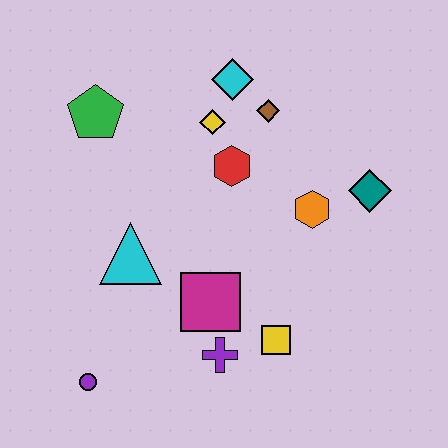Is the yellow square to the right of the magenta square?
Yes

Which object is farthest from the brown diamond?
The purple circle is farthest from the brown diamond.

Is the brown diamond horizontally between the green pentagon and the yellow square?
Yes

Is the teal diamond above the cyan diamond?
No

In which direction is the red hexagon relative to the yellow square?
The red hexagon is above the yellow square.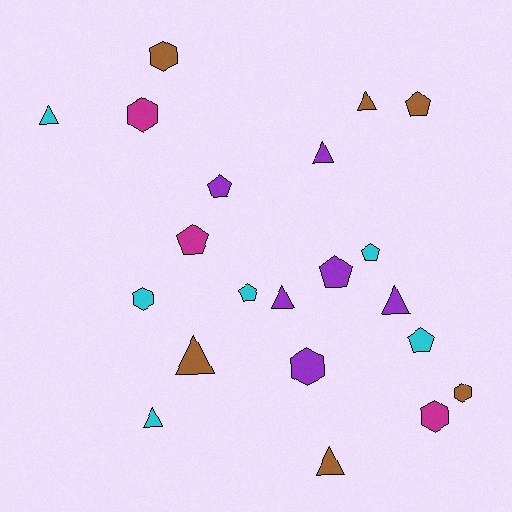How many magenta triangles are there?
There are no magenta triangles.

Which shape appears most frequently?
Triangle, with 8 objects.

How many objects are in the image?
There are 21 objects.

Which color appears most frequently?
Brown, with 6 objects.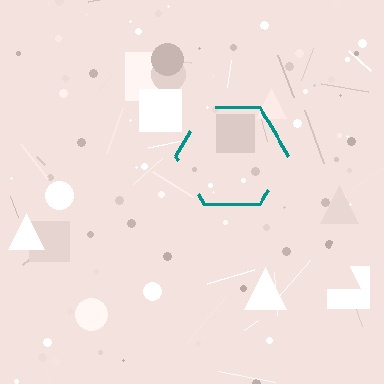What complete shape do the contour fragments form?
The contour fragments form a hexagon.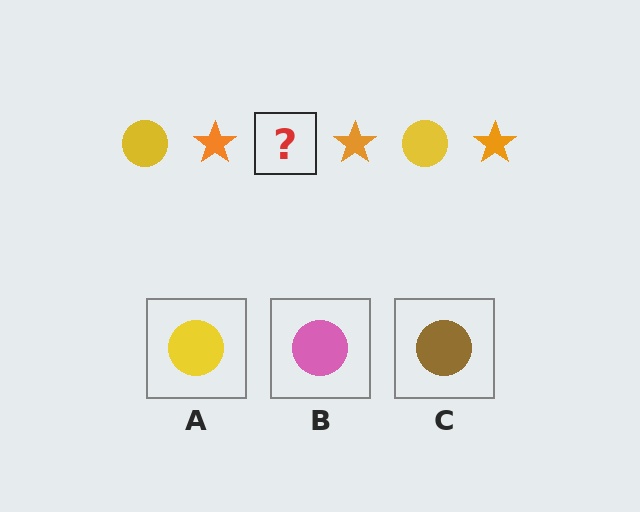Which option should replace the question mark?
Option A.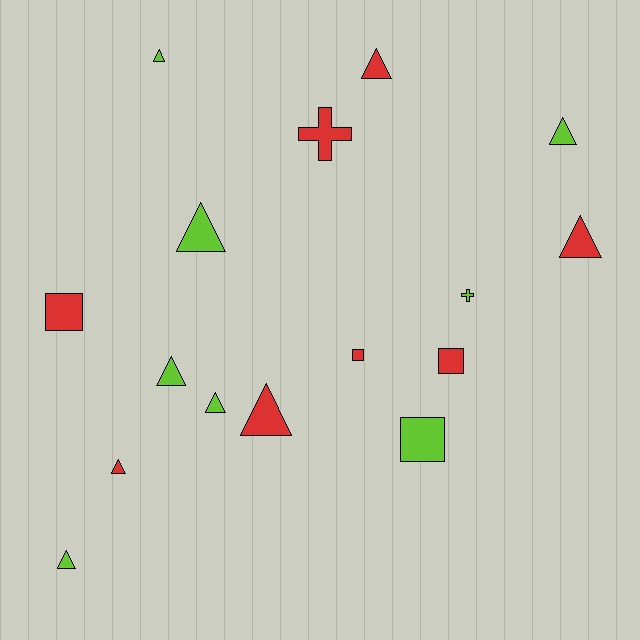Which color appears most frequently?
Lime, with 8 objects.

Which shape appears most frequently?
Triangle, with 10 objects.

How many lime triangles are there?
There are 6 lime triangles.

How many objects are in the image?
There are 16 objects.